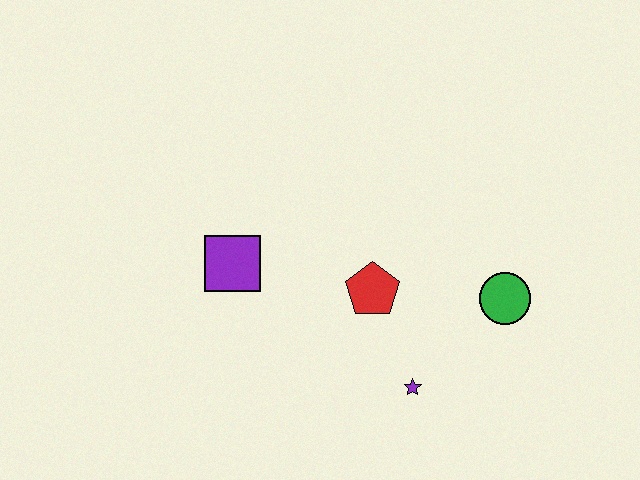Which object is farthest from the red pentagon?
The purple square is farthest from the red pentagon.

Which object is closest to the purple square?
The red pentagon is closest to the purple square.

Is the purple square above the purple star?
Yes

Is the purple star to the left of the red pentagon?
No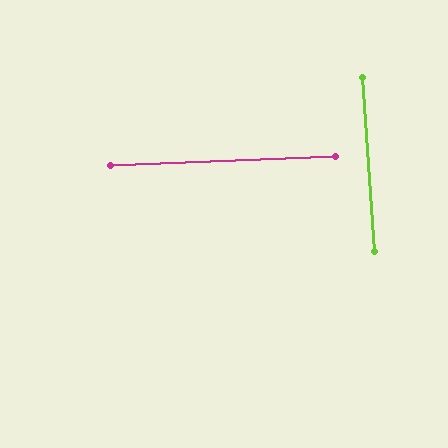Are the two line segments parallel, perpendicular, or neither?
Perpendicular — they meet at approximately 88°.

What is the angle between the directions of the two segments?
Approximately 88 degrees.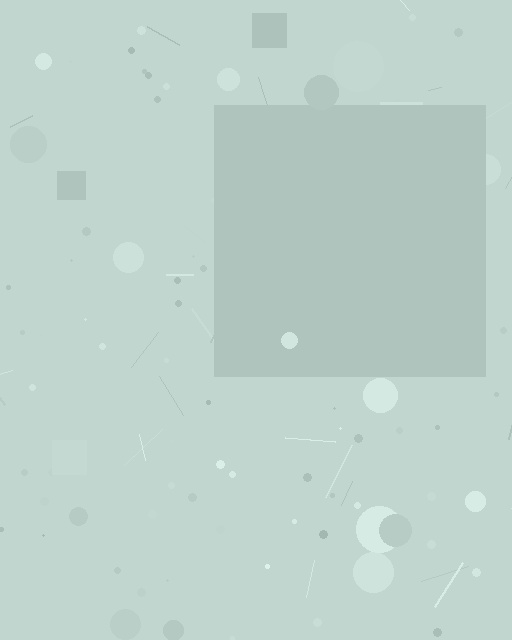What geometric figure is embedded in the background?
A square is embedded in the background.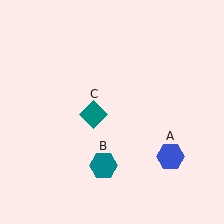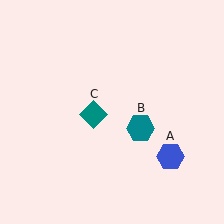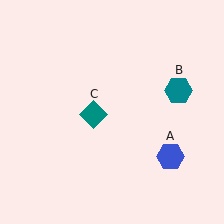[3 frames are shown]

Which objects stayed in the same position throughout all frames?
Blue hexagon (object A) and teal diamond (object C) remained stationary.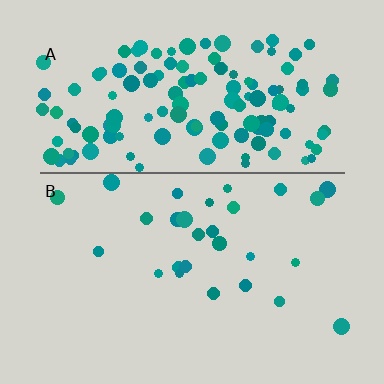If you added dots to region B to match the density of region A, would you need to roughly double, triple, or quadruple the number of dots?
Approximately quadruple.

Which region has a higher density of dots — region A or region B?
A (the top).